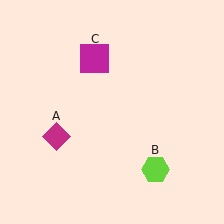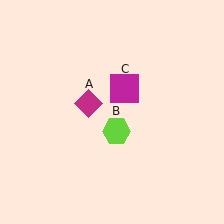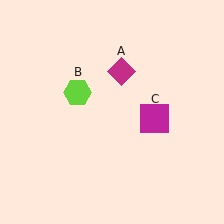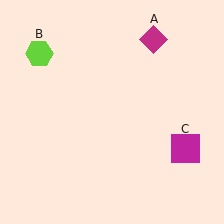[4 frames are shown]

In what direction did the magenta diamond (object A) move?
The magenta diamond (object A) moved up and to the right.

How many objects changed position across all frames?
3 objects changed position: magenta diamond (object A), lime hexagon (object B), magenta square (object C).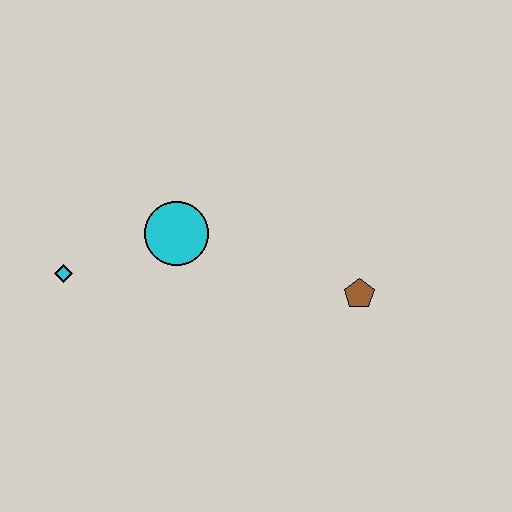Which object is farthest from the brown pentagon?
The cyan diamond is farthest from the brown pentagon.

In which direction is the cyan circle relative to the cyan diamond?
The cyan circle is to the right of the cyan diamond.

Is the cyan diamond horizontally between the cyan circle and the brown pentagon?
No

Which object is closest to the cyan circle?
The cyan diamond is closest to the cyan circle.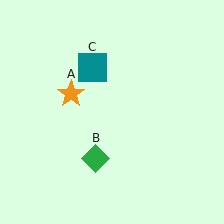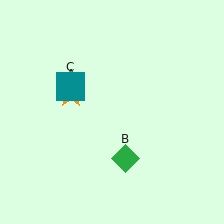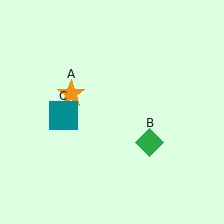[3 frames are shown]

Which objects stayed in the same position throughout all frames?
Orange star (object A) remained stationary.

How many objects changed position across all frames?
2 objects changed position: green diamond (object B), teal square (object C).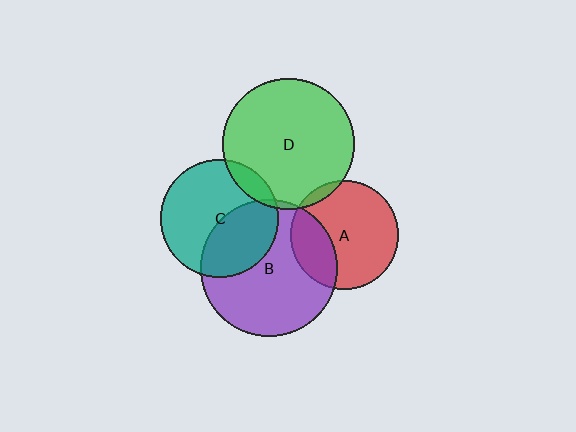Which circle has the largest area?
Circle B (purple).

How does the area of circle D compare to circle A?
Approximately 1.5 times.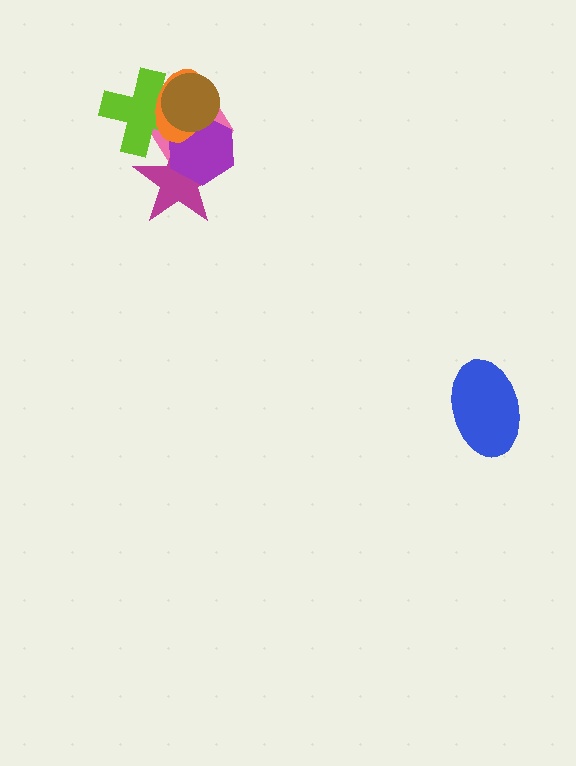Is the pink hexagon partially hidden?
Yes, it is partially covered by another shape.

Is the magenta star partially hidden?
Yes, it is partially covered by another shape.